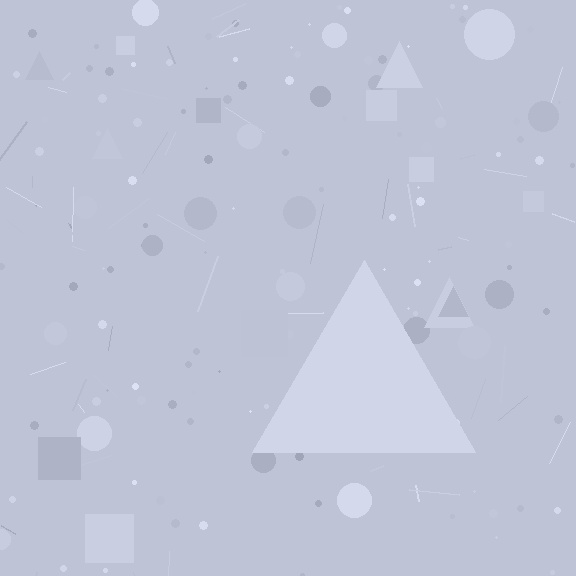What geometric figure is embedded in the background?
A triangle is embedded in the background.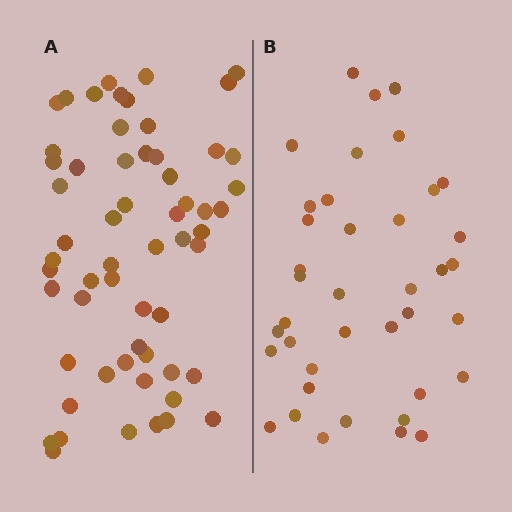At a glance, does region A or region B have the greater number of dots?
Region A (the left region) has more dots.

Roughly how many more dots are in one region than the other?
Region A has approximately 20 more dots than region B.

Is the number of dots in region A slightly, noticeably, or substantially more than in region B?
Region A has substantially more. The ratio is roughly 1.5 to 1.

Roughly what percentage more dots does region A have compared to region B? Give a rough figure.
About 50% more.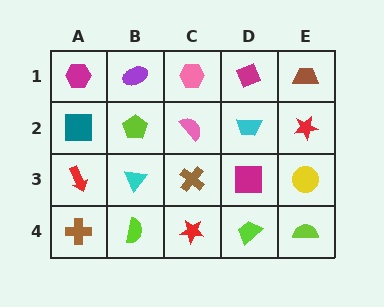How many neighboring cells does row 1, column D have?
3.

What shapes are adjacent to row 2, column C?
A pink hexagon (row 1, column C), a brown cross (row 3, column C), a lime pentagon (row 2, column B), a cyan trapezoid (row 2, column D).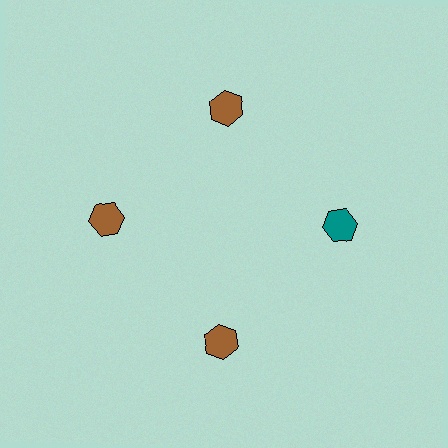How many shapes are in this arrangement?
There are 4 shapes arranged in a ring pattern.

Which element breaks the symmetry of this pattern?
The teal hexagon at roughly the 3 o'clock position breaks the symmetry. All other shapes are brown hexagons.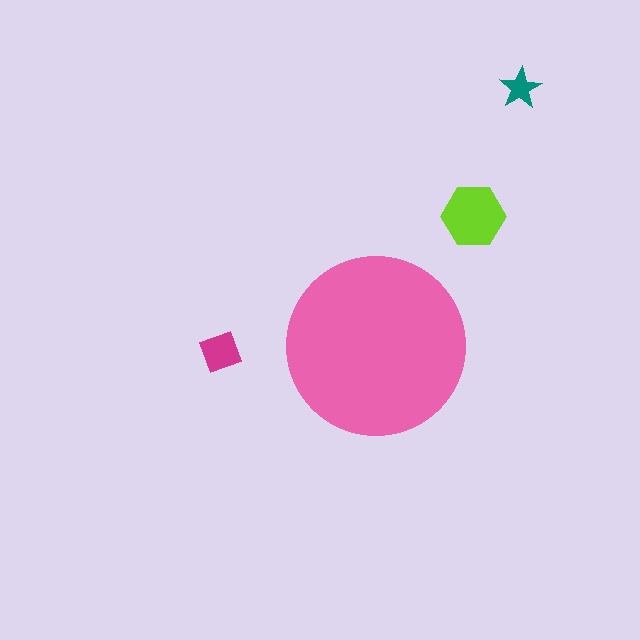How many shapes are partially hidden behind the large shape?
0 shapes are partially hidden.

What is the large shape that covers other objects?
A pink circle.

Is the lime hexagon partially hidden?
No, the lime hexagon is fully visible.